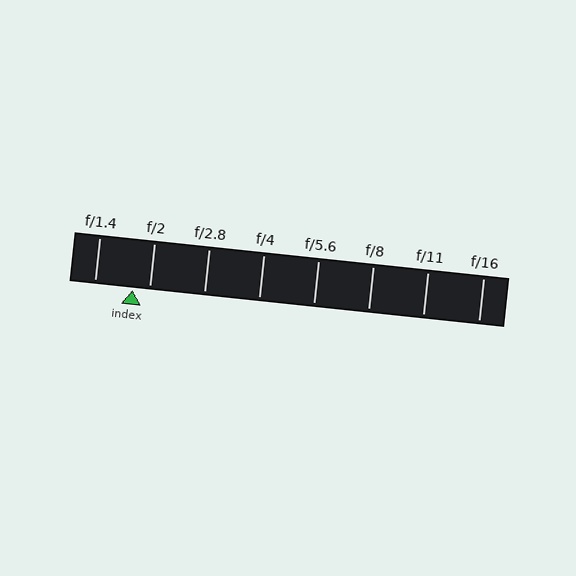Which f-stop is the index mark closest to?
The index mark is closest to f/2.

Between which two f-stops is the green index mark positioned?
The index mark is between f/1.4 and f/2.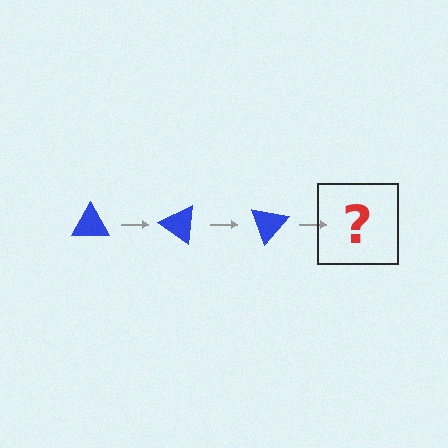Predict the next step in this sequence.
The next step is a blue triangle rotated 105 degrees.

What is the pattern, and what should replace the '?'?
The pattern is that the triangle rotates 35 degrees each step. The '?' should be a blue triangle rotated 105 degrees.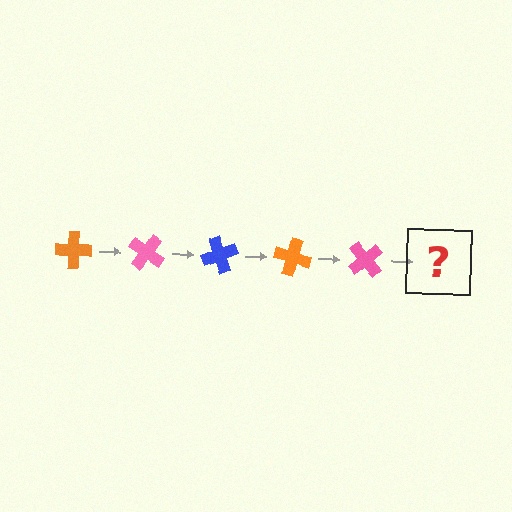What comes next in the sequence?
The next element should be a blue cross, rotated 175 degrees from the start.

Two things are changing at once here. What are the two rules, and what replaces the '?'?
The two rules are that it rotates 35 degrees each step and the color cycles through orange, pink, and blue. The '?' should be a blue cross, rotated 175 degrees from the start.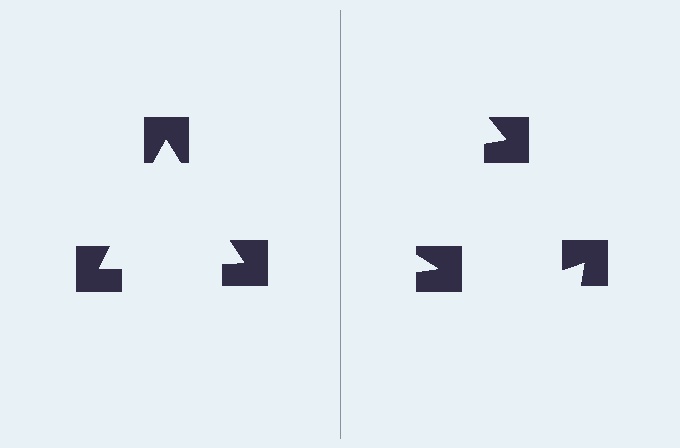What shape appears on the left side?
An illusory triangle.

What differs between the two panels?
The notched squares are positioned identically on both sides; only the wedge orientations differ. On the left they align to a triangle; on the right they are misaligned.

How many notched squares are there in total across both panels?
6 — 3 on each side.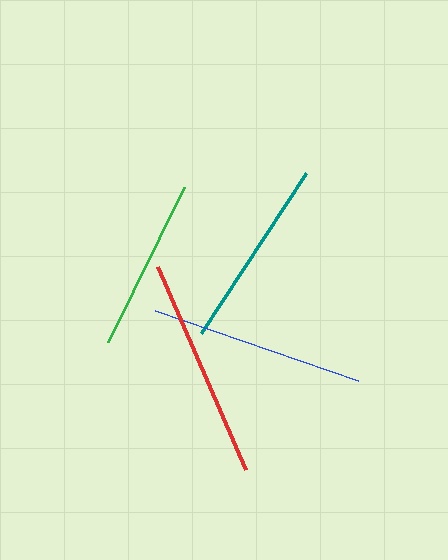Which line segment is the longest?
The red line is the longest at approximately 221 pixels.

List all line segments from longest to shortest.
From longest to shortest: red, blue, teal, green.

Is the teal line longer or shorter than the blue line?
The blue line is longer than the teal line.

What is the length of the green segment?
The green segment is approximately 173 pixels long.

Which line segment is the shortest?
The green line is the shortest at approximately 173 pixels.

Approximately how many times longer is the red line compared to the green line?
The red line is approximately 1.3 times the length of the green line.